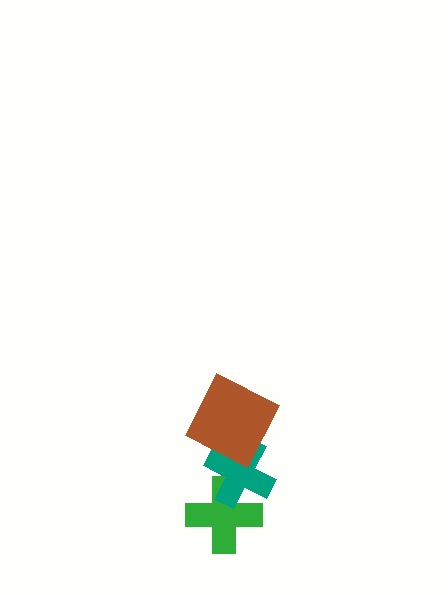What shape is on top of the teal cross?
The brown square is on top of the teal cross.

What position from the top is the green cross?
The green cross is 3rd from the top.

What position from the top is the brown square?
The brown square is 1st from the top.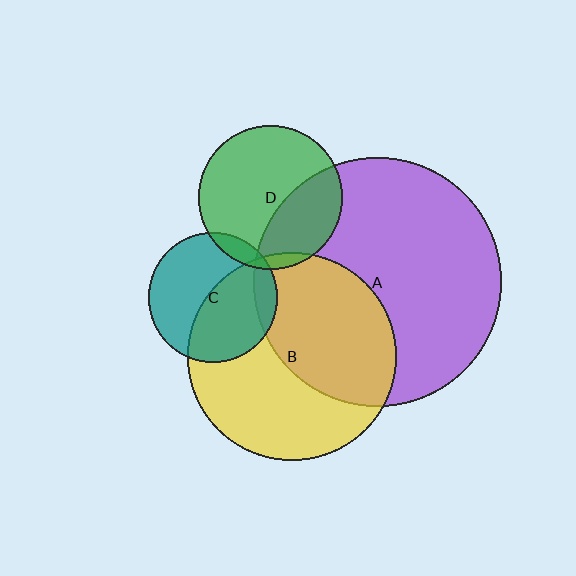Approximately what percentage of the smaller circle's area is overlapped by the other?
Approximately 10%.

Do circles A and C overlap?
Yes.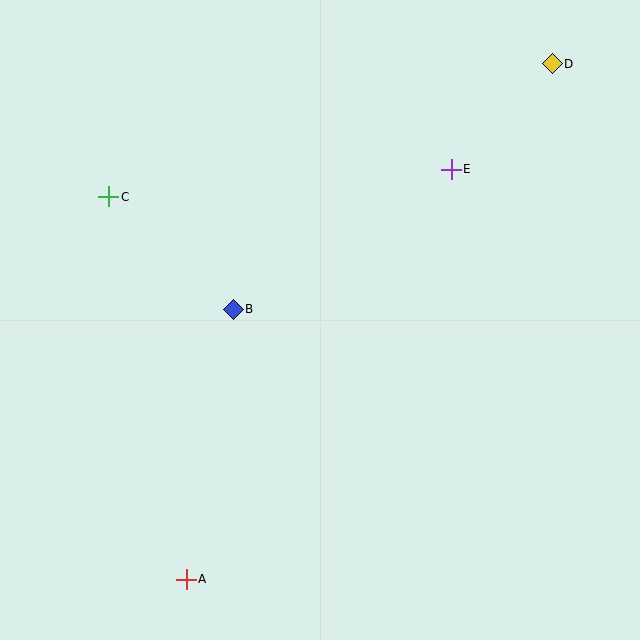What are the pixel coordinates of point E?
Point E is at (451, 169).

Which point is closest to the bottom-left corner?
Point A is closest to the bottom-left corner.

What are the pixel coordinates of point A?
Point A is at (186, 579).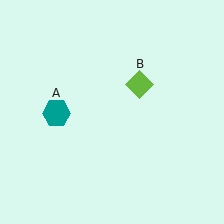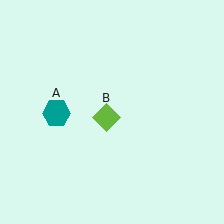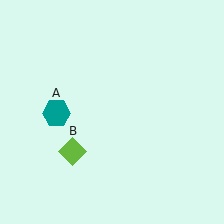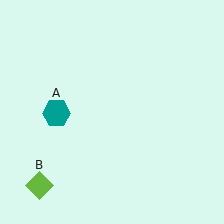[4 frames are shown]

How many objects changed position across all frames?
1 object changed position: lime diamond (object B).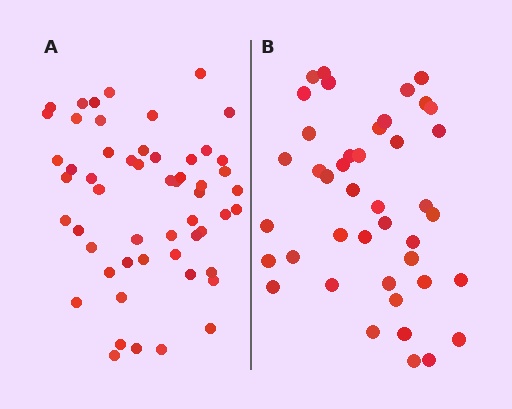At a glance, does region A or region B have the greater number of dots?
Region A (the left region) has more dots.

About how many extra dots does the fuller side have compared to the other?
Region A has roughly 12 or so more dots than region B.